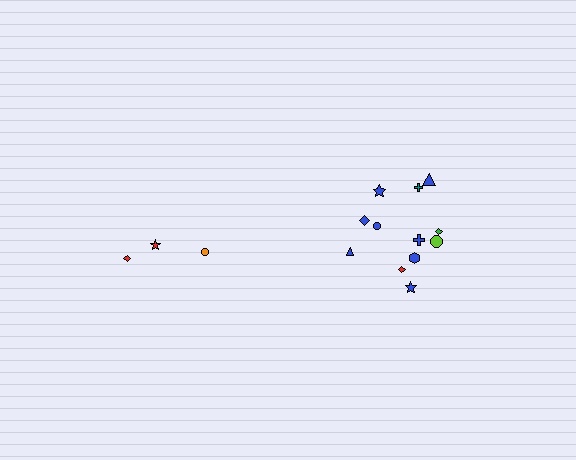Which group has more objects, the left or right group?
The right group.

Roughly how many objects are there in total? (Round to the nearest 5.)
Roughly 15 objects in total.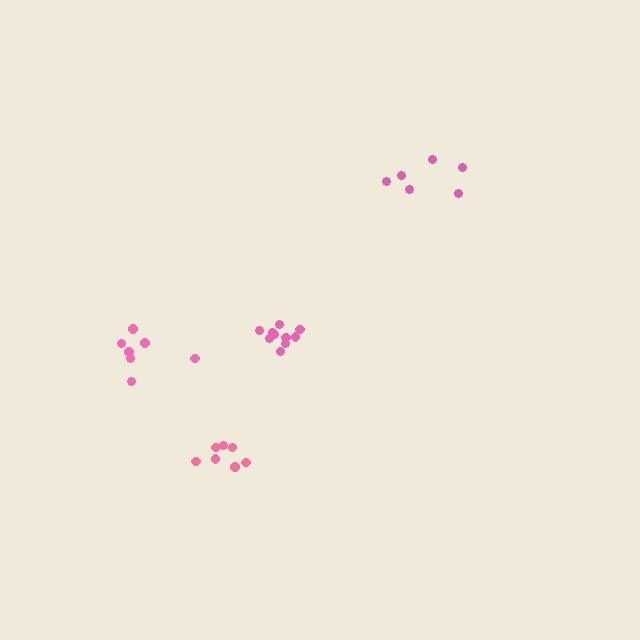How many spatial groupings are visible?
There are 4 spatial groupings.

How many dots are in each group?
Group 1: 7 dots, Group 2: 6 dots, Group 3: 10 dots, Group 4: 7 dots (30 total).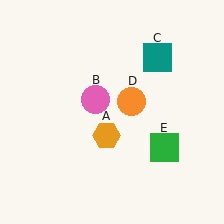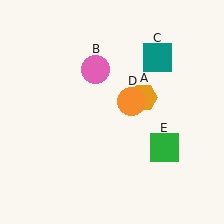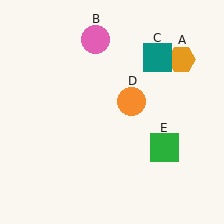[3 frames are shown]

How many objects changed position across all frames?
2 objects changed position: orange hexagon (object A), pink circle (object B).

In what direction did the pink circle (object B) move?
The pink circle (object B) moved up.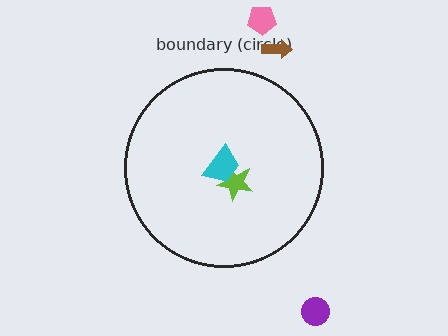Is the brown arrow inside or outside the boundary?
Outside.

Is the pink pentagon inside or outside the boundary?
Outside.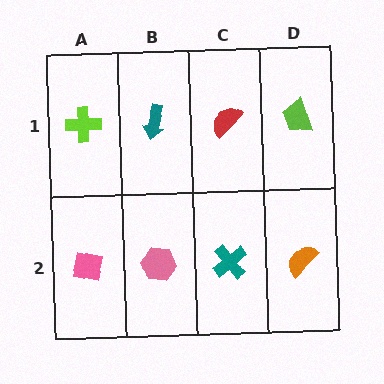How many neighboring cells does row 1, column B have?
3.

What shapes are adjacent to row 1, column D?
An orange semicircle (row 2, column D), a red semicircle (row 1, column C).